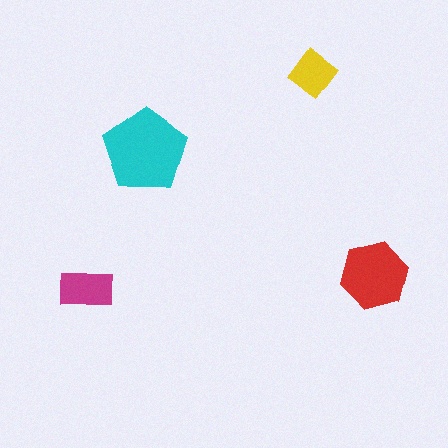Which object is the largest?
The cyan pentagon.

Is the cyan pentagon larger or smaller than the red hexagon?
Larger.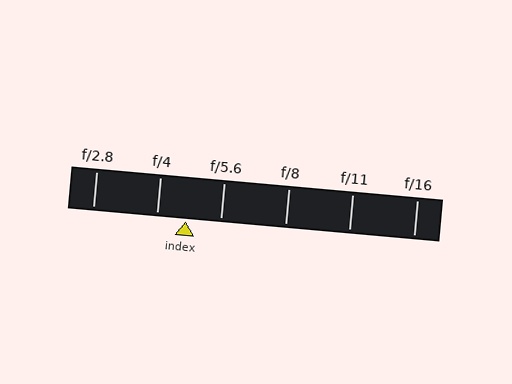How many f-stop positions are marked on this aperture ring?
There are 6 f-stop positions marked.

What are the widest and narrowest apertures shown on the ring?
The widest aperture shown is f/2.8 and the narrowest is f/16.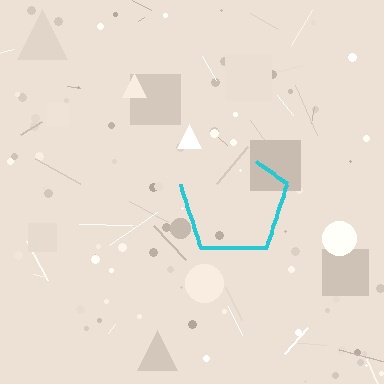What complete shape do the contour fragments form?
The contour fragments form a pentagon.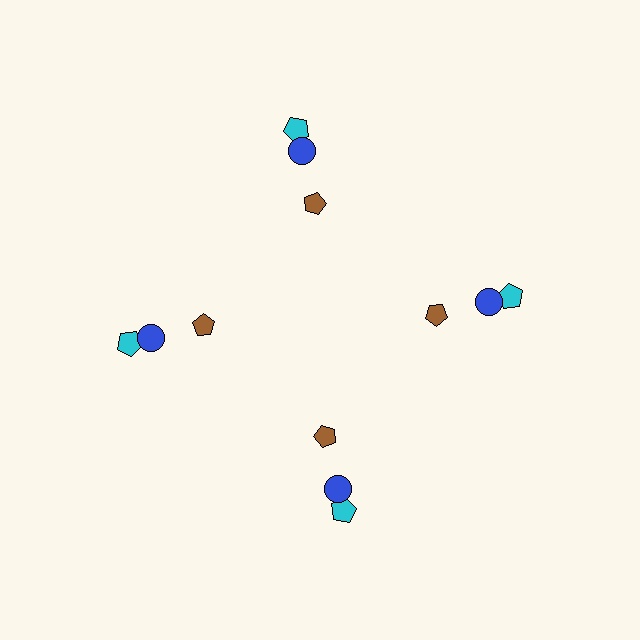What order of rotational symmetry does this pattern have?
This pattern has 4-fold rotational symmetry.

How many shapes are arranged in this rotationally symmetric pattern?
There are 12 shapes, arranged in 4 groups of 3.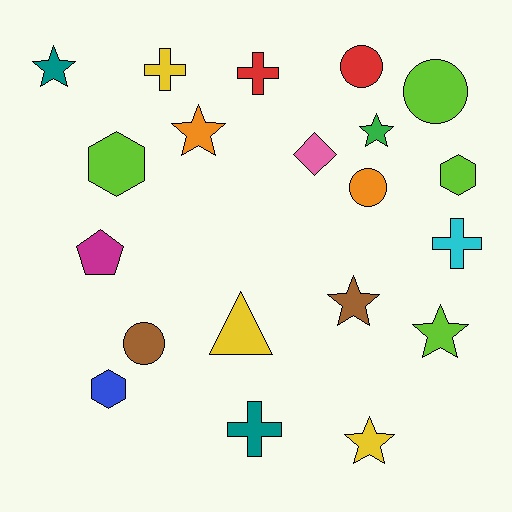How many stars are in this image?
There are 6 stars.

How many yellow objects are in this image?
There are 3 yellow objects.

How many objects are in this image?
There are 20 objects.